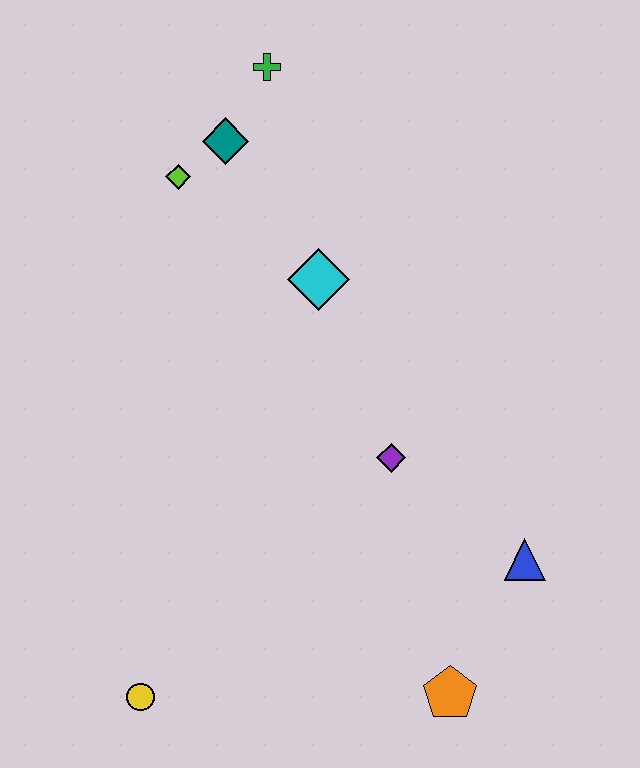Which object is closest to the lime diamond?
The teal diamond is closest to the lime diamond.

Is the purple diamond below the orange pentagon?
No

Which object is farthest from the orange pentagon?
The green cross is farthest from the orange pentagon.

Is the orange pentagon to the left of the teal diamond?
No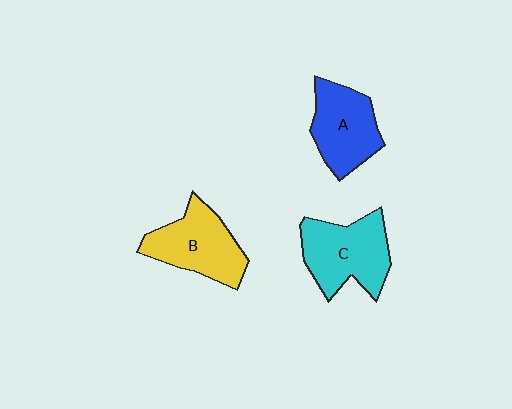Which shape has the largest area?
Shape C (cyan).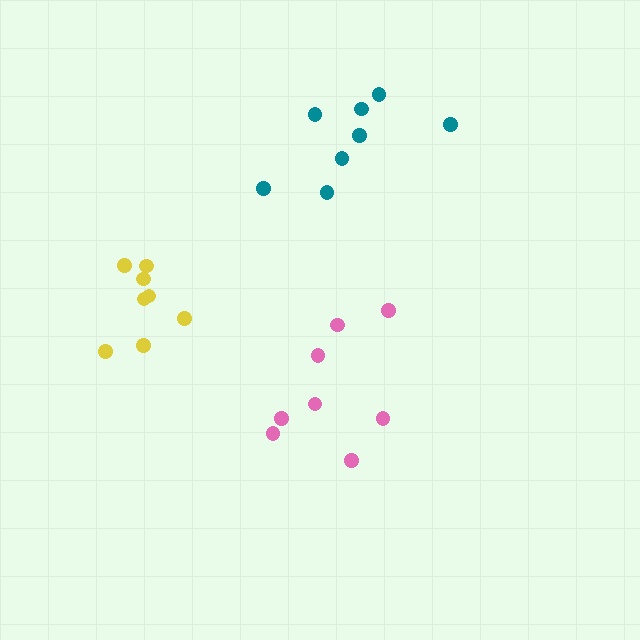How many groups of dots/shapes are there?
There are 3 groups.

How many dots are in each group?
Group 1: 8 dots, Group 2: 8 dots, Group 3: 8 dots (24 total).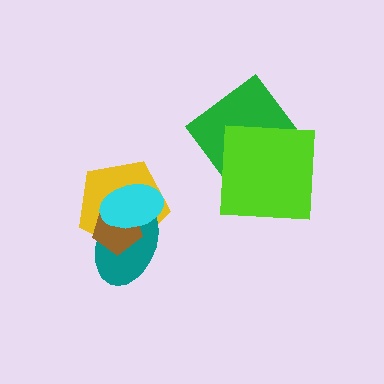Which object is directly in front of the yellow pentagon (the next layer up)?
The teal ellipse is directly in front of the yellow pentagon.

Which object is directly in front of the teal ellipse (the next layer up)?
The brown pentagon is directly in front of the teal ellipse.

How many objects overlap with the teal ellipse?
3 objects overlap with the teal ellipse.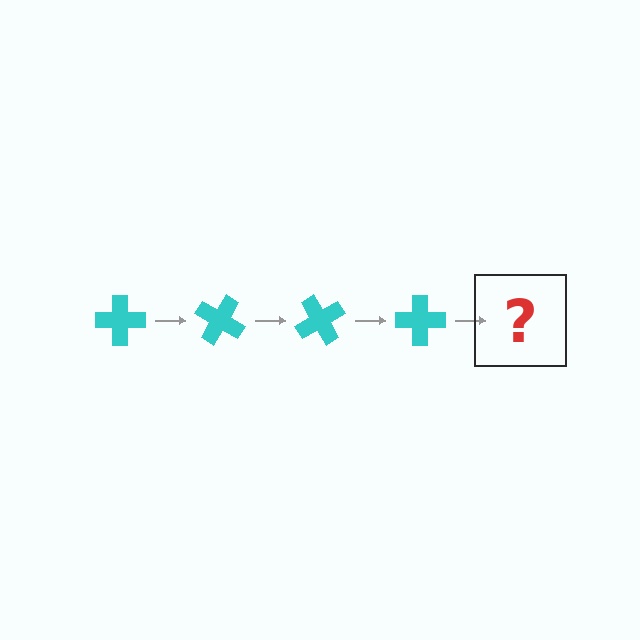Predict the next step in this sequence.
The next step is a cyan cross rotated 120 degrees.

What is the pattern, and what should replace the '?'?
The pattern is that the cross rotates 30 degrees each step. The '?' should be a cyan cross rotated 120 degrees.